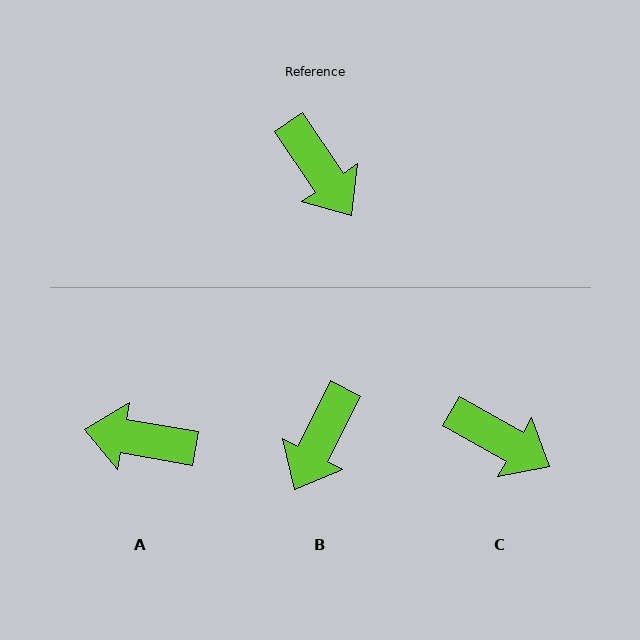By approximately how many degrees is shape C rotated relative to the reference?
Approximately 26 degrees counter-clockwise.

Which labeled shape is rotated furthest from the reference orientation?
A, about 134 degrees away.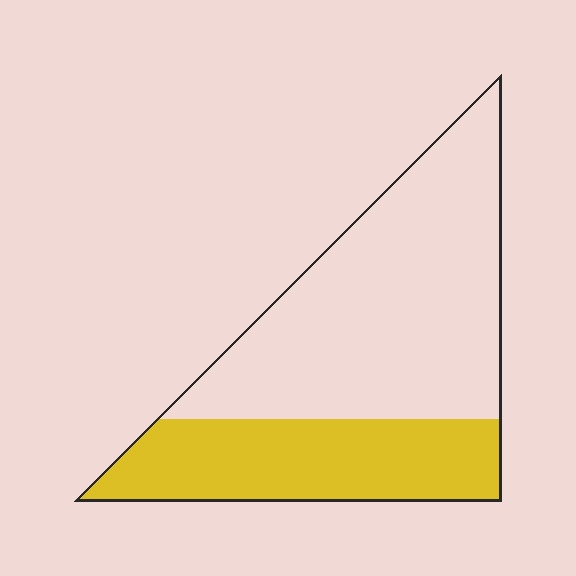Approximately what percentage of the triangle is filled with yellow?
Approximately 35%.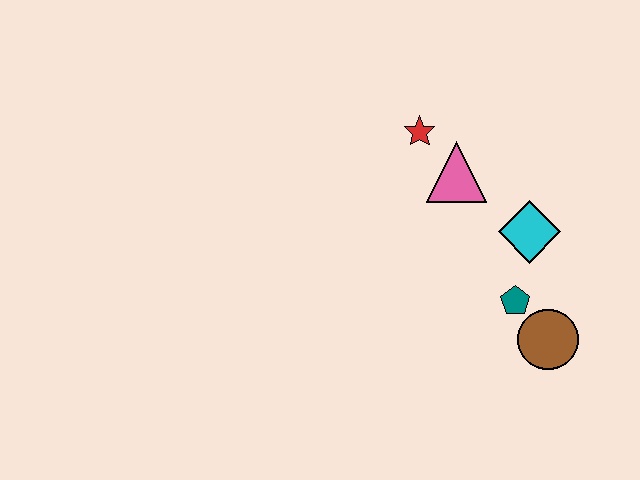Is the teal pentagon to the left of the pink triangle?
No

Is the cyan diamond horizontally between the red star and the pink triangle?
No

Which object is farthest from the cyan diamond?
The red star is farthest from the cyan diamond.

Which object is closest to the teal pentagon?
The brown circle is closest to the teal pentagon.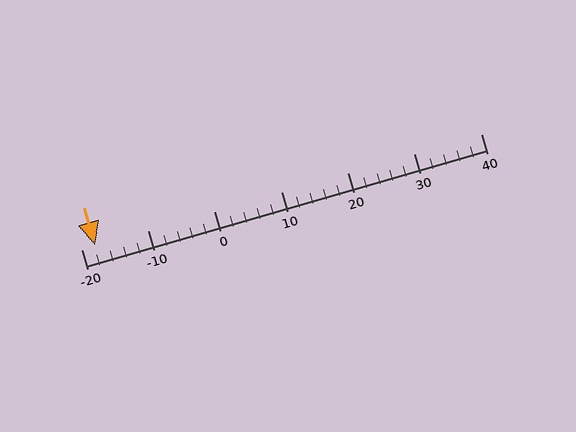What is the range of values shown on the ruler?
The ruler shows values from -20 to 40.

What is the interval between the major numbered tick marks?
The major tick marks are spaced 10 units apart.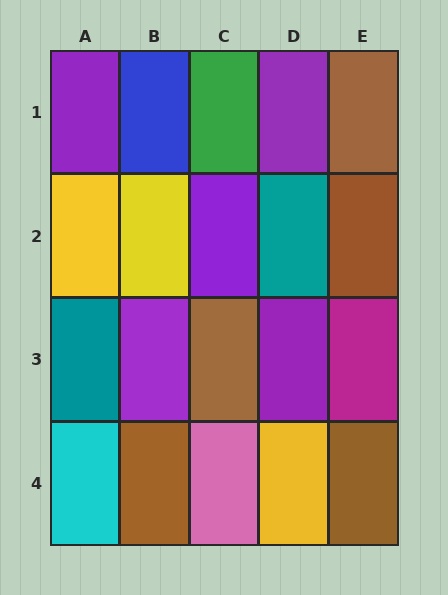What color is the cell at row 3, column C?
Brown.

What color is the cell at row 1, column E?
Brown.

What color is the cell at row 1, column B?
Blue.